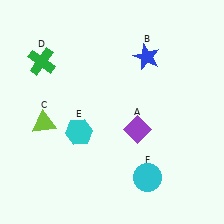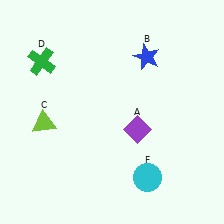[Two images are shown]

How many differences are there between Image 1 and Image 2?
There is 1 difference between the two images.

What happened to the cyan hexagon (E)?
The cyan hexagon (E) was removed in Image 2. It was in the bottom-left area of Image 1.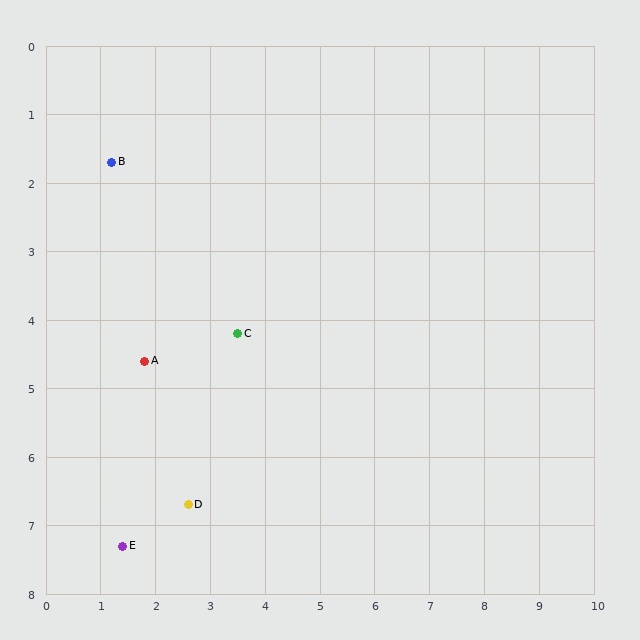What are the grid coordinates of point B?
Point B is at approximately (1.2, 1.7).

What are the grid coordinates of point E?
Point E is at approximately (1.4, 7.3).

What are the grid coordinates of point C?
Point C is at approximately (3.5, 4.2).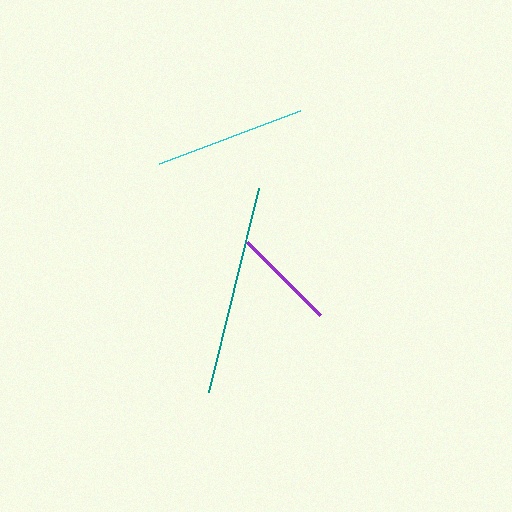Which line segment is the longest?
The teal line is the longest at approximately 211 pixels.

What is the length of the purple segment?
The purple segment is approximately 104 pixels long.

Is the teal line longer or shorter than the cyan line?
The teal line is longer than the cyan line.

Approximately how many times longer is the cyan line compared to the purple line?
The cyan line is approximately 1.5 times the length of the purple line.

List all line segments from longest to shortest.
From longest to shortest: teal, cyan, purple.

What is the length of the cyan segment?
The cyan segment is approximately 151 pixels long.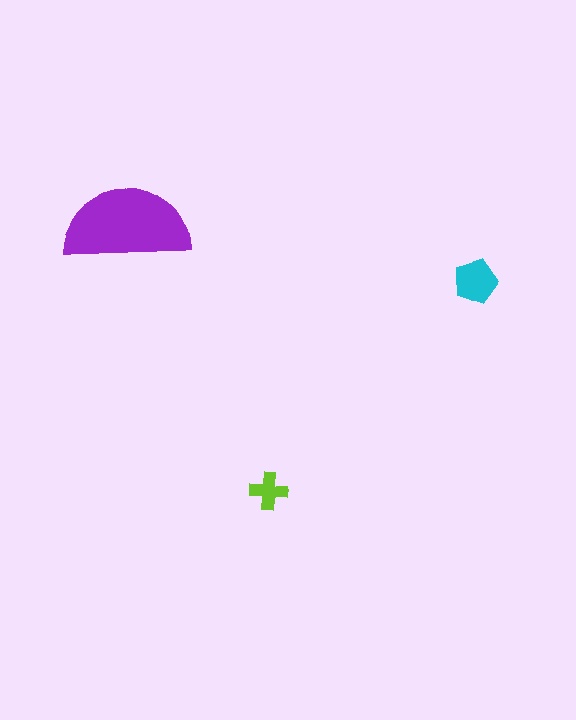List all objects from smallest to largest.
The lime cross, the cyan pentagon, the purple semicircle.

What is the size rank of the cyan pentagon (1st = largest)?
2nd.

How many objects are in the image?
There are 3 objects in the image.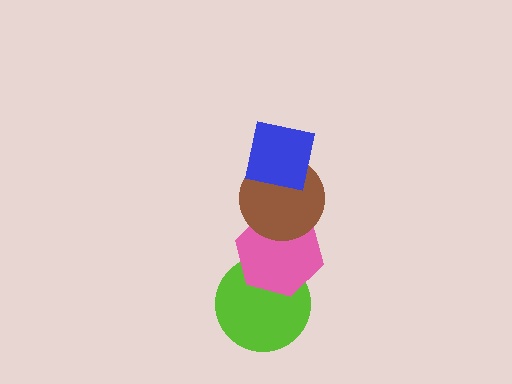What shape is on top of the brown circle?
The blue square is on top of the brown circle.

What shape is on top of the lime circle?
The pink hexagon is on top of the lime circle.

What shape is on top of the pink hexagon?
The brown circle is on top of the pink hexagon.